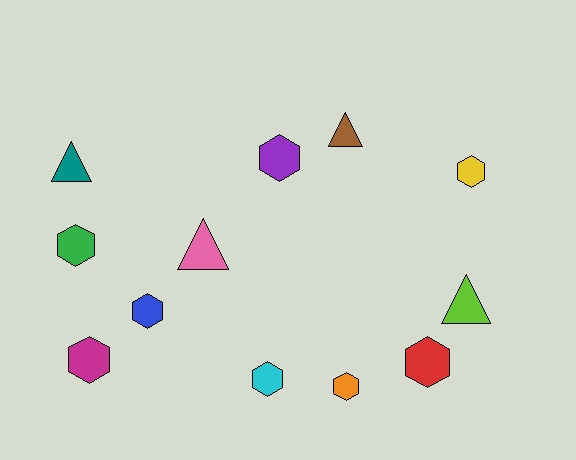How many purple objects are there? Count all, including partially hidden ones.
There is 1 purple object.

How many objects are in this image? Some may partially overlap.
There are 12 objects.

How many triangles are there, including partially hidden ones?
There are 4 triangles.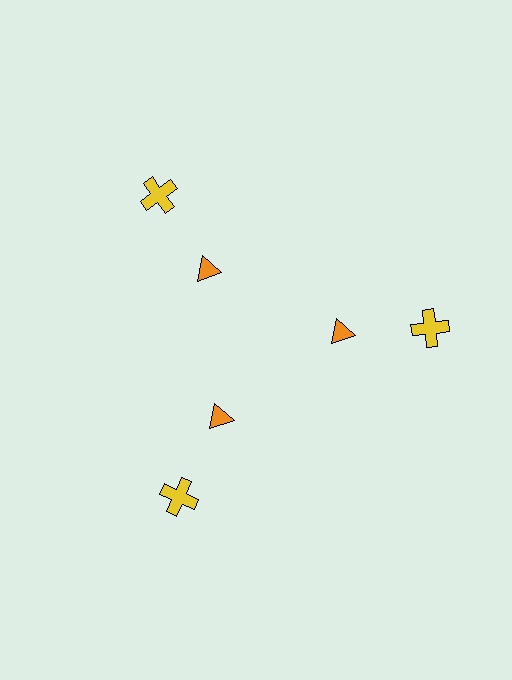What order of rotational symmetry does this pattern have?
This pattern has 3-fold rotational symmetry.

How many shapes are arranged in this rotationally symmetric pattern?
There are 6 shapes, arranged in 3 groups of 2.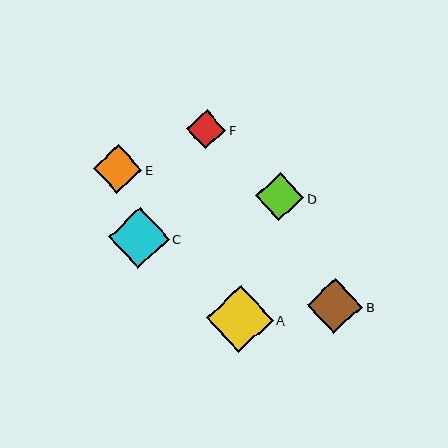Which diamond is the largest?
Diamond A is the largest with a size of approximately 67 pixels.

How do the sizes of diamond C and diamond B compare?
Diamond C and diamond B are approximately the same size.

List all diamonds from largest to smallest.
From largest to smallest: A, C, B, D, E, F.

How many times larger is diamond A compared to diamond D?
Diamond A is approximately 1.4 times the size of diamond D.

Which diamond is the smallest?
Diamond F is the smallest with a size of approximately 39 pixels.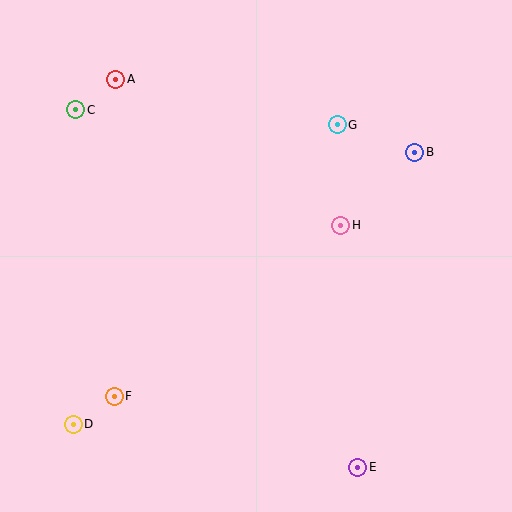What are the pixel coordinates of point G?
Point G is at (337, 125).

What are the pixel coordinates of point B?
Point B is at (415, 152).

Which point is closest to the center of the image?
Point H at (341, 225) is closest to the center.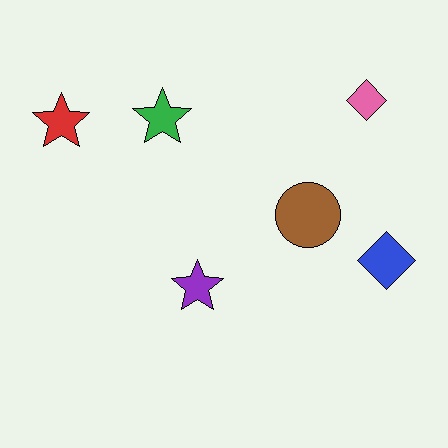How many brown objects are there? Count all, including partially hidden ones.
There is 1 brown object.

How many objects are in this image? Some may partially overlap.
There are 6 objects.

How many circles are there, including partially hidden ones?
There is 1 circle.